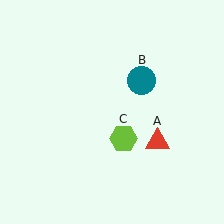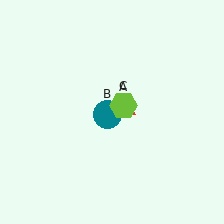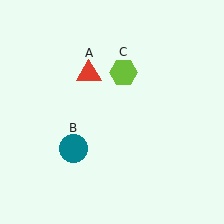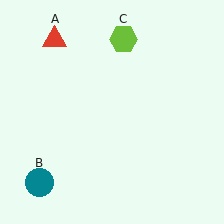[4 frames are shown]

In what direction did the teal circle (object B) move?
The teal circle (object B) moved down and to the left.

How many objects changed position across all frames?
3 objects changed position: red triangle (object A), teal circle (object B), lime hexagon (object C).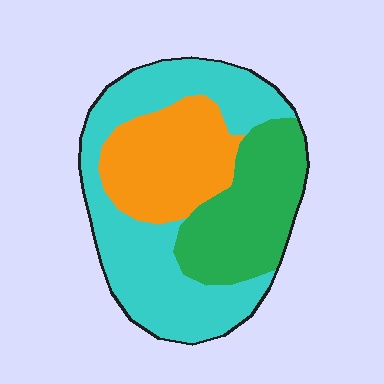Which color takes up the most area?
Cyan, at roughly 45%.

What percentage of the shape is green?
Green covers about 30% of the shape.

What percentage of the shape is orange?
Orange takes up about one quarter (1/4) of the shape.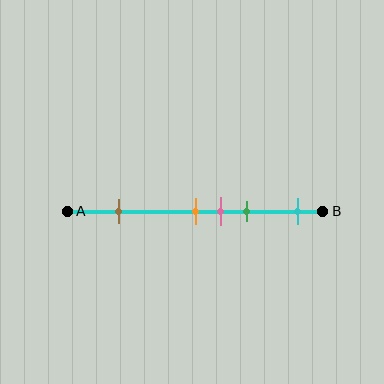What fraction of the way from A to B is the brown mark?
The brown mark is approximately 20% (0.2) of the way from A to B.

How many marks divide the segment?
There are 5 marks dividing the segment.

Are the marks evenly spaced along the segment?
No, the marks are not evenly spaced.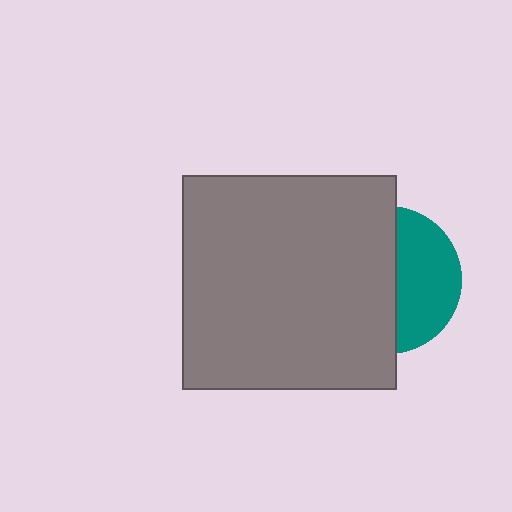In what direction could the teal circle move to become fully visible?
The teal circle could move right. That would shift it out from behind the gray square entirely.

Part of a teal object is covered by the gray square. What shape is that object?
It is a circle.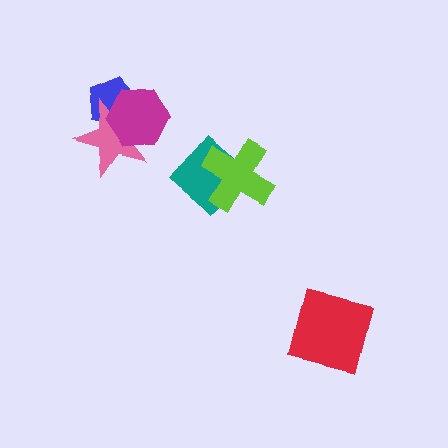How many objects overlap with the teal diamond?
1 object overlaps with the teal diamond.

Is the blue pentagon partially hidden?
Yes, it is partially covered by another shape.